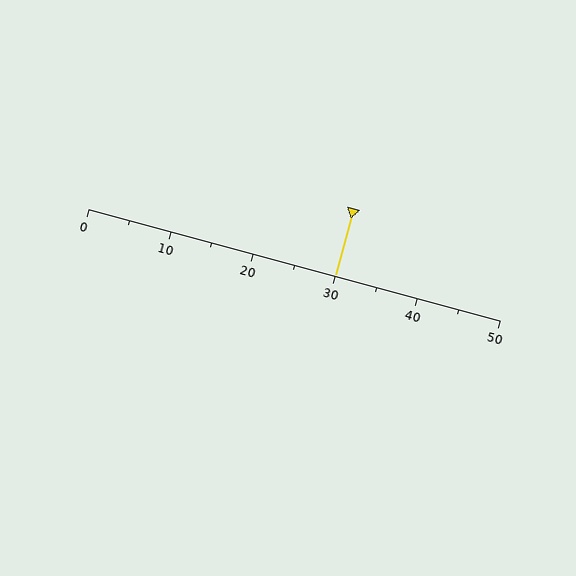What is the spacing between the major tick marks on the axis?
The major ticks are spaced 10 apart.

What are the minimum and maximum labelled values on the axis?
The axis runs from 0 to 50.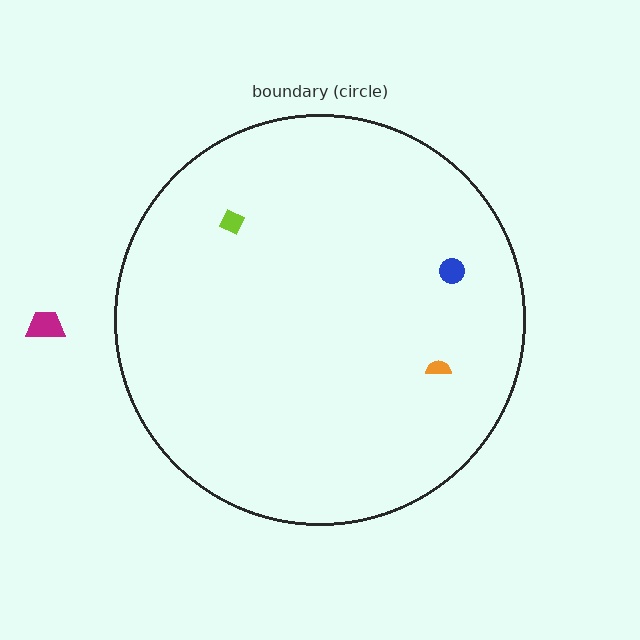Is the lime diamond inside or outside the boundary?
Inside.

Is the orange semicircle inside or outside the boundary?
Inside.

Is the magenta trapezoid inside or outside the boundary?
Outside.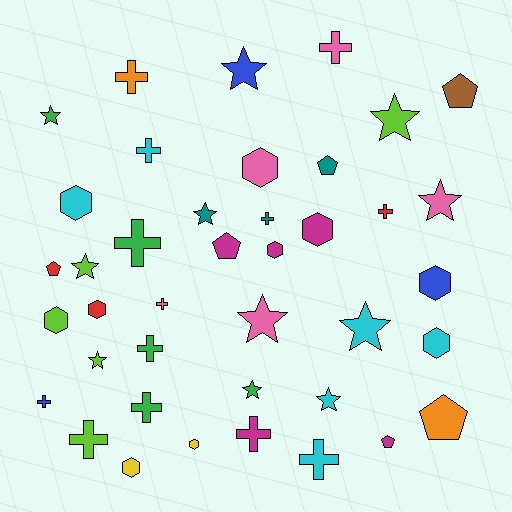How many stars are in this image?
There are 11 stars.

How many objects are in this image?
There are 40 objects.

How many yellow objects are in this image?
There are 2 yellow objects.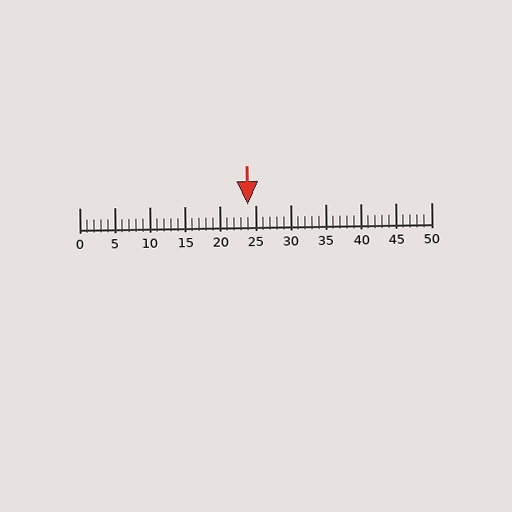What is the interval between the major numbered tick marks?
The major tick marks are spaced 5 units apart.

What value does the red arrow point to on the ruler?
The red arrow points to approximately 24.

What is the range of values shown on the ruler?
The ruler shows values from 0 to 50.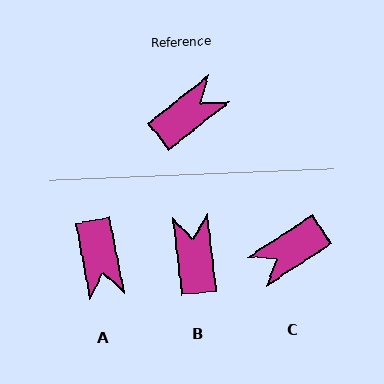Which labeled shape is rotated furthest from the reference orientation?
C, about 175 degrees away.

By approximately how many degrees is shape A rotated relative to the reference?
Approximately 118 degrees clockwise.